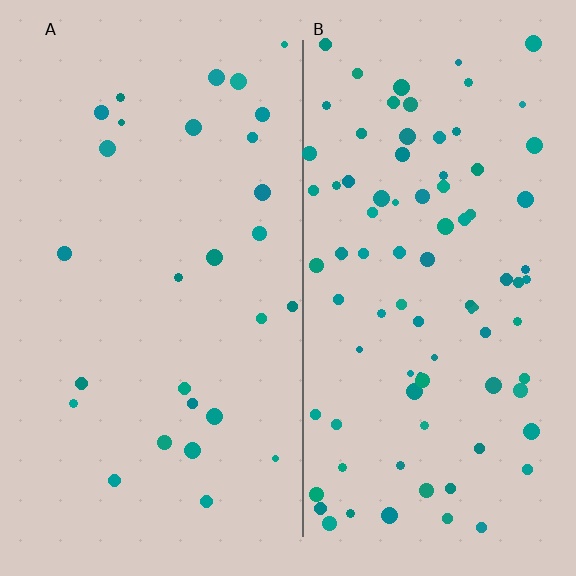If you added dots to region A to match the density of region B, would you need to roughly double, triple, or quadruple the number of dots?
Approximately triple.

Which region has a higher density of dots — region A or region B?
B (the right).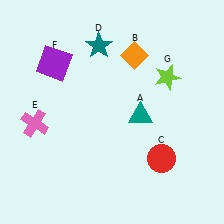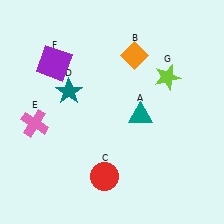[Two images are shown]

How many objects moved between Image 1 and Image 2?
2 objects moved between the two images.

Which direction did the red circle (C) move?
The red circle (C) moved left.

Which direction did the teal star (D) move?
The teal star (D) moved down.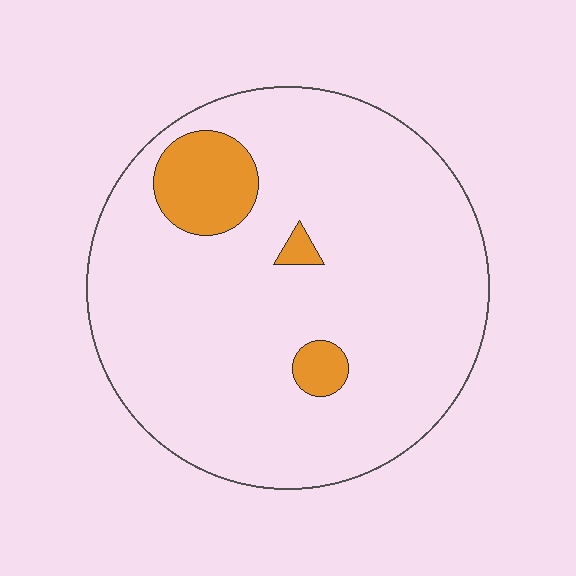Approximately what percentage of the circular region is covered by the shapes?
Approximately 10%.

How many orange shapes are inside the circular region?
3.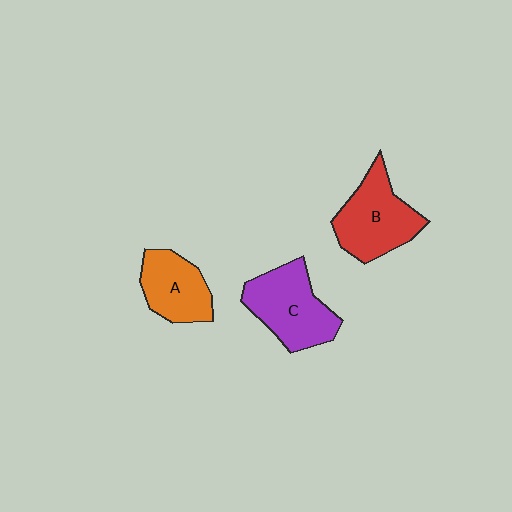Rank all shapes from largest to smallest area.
From largest to smallest: C (purple), B (red), A (orange).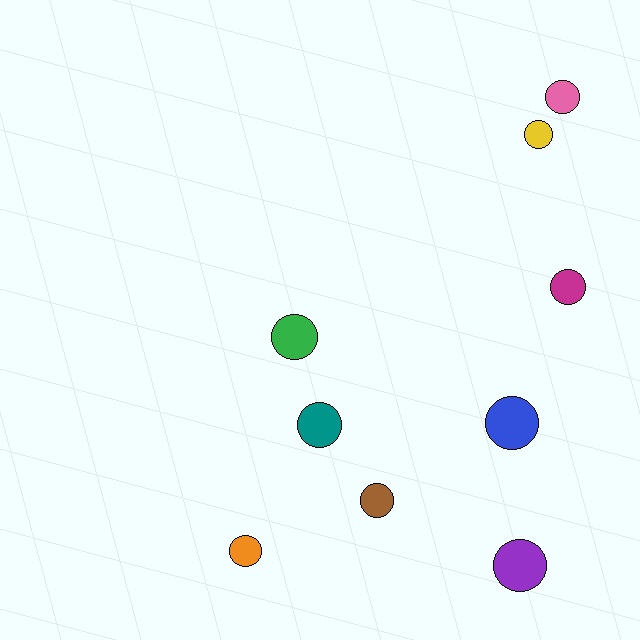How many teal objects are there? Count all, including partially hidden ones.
There is 1 teal object.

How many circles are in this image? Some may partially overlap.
There are 9 circles.